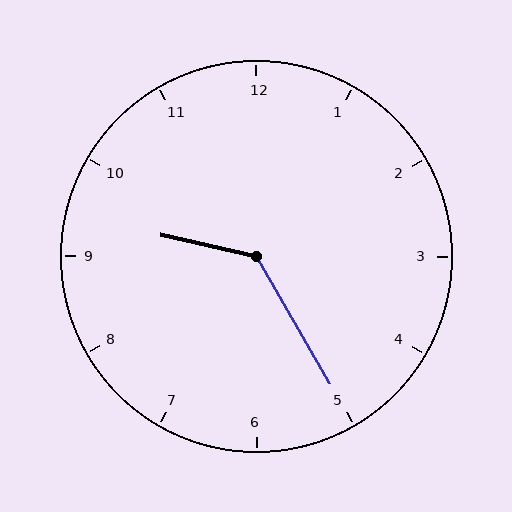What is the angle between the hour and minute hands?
Approximately 132 degrees.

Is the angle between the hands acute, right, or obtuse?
It is obtuse.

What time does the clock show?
9:25.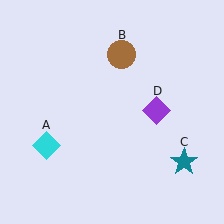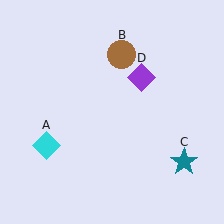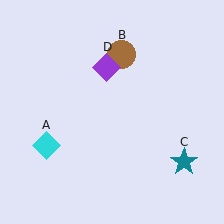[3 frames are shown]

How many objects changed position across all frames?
1 object changed position: purple diamond (object D).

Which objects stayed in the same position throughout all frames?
Cyan diamond (object A) and brown circle (object B) and teal star (object C) remained stationary.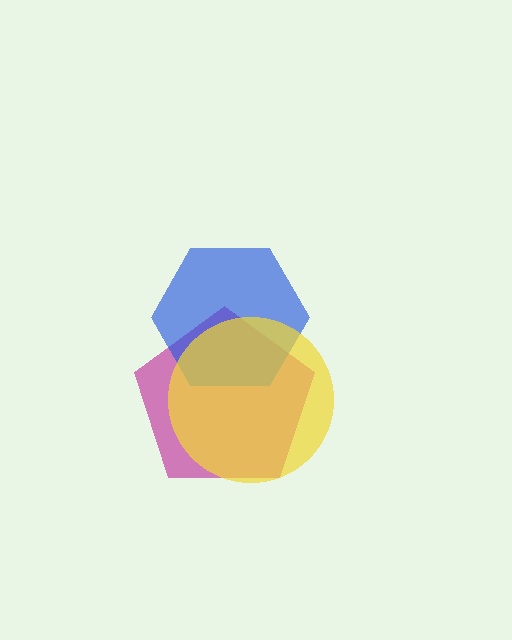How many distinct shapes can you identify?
There are 3 distinct shapes: a magenta pentagon, a blue hexagon, a yellow circle.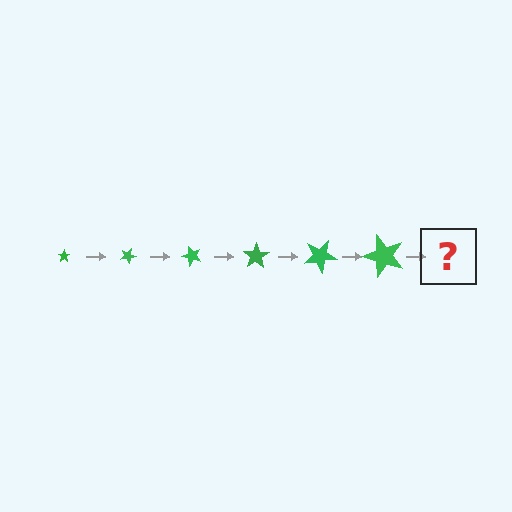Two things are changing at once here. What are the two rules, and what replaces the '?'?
The two rules are that the star grows larger each step and it rotates 25 degrees each step. The '?' should be a star, larger than the previous one and rotated 150 degrees from the start.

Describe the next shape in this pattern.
It should be a star, larger than the previous one and rotated 150 degrees from the start.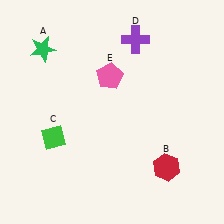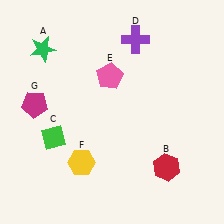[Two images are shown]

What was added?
A yellow hexagon (F), a magenta pentagon (G) were added in Image 2.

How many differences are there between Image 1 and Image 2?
There are 2 differences between the two images.